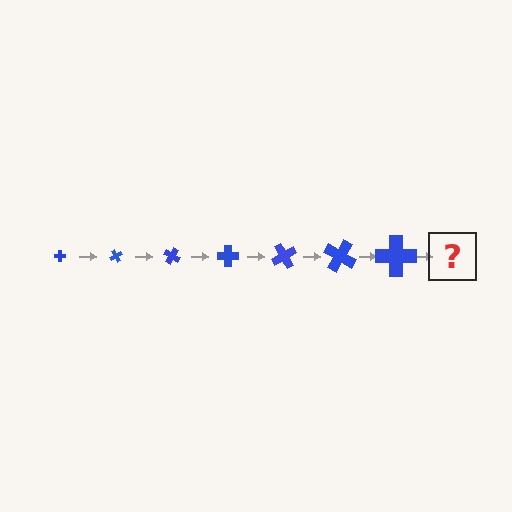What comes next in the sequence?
The next element should be a cross, larger than the previous one and rotated 420 degrees from the start.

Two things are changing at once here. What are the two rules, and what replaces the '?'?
The two rules are that the cross grows larger each step and it rotates 60 degrees each step. The '?' should be a cross, larger than the previous one and rotated 420 degrees from the start.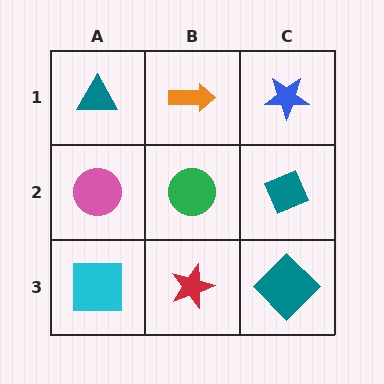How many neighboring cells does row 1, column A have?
2.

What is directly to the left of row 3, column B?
A cyan square.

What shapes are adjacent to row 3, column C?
A teal diamond (row 2, column C), a red star (row 3, column B).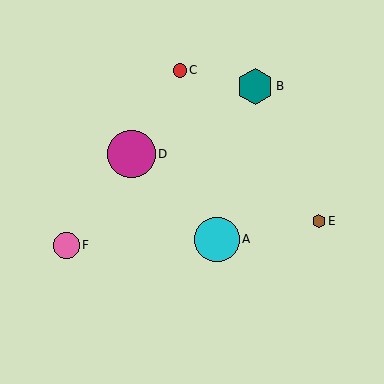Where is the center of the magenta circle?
The center of the magenta circle is at (132, 154).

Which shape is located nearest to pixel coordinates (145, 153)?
The magenta circle (labeled D) at (132, 154) is nearest to that location.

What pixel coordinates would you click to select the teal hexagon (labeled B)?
Click at (255, 86) to select the teal hexagon B.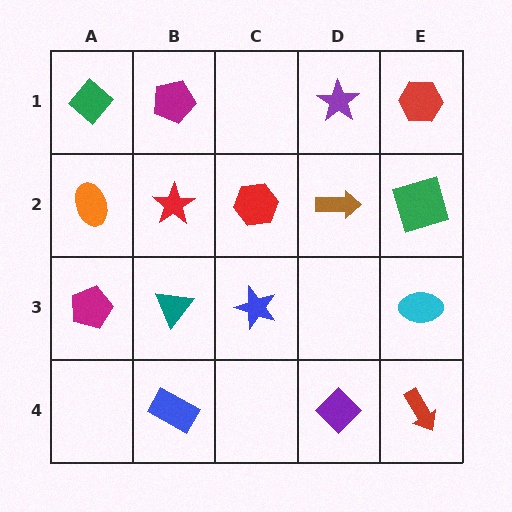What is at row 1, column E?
A red hexagon.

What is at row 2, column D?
A brown arrow.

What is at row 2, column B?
A red star.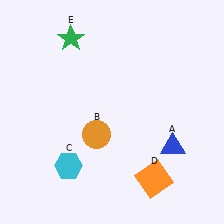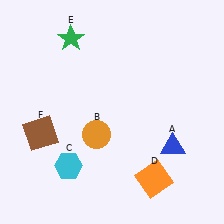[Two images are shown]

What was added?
A brown square (F) was added in Image 2.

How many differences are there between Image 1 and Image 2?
There is 1 difference between the two images.